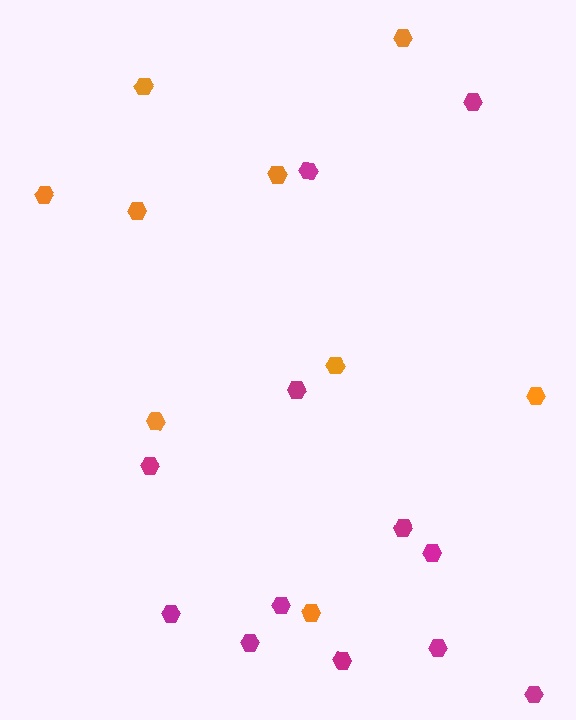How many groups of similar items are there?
There are 2 groups: one group of magenta hexagons (12) and one group of orange hexagons (9).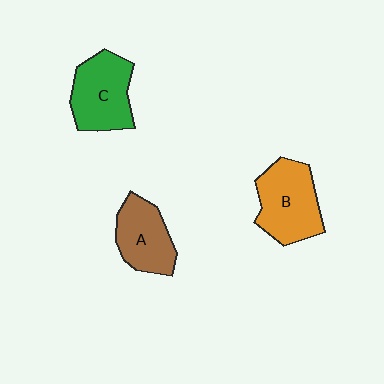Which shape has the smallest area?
Shape A (brown).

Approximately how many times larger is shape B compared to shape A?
Approximately 1.3 times.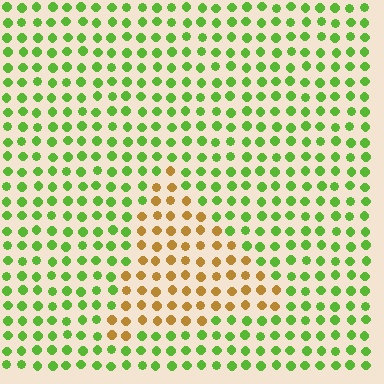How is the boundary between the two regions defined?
The boundary is defined purely by a slight shift in hue (about 66 degrees). Spacing, size, and orientation are identical on both sides.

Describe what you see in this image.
The image is filled with small lime elements in a uniform arrangement. A triangle-shaped region is visible where the elements are tinted to a slightly different hue, forming a subtle color boundary.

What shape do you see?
I see a triangle.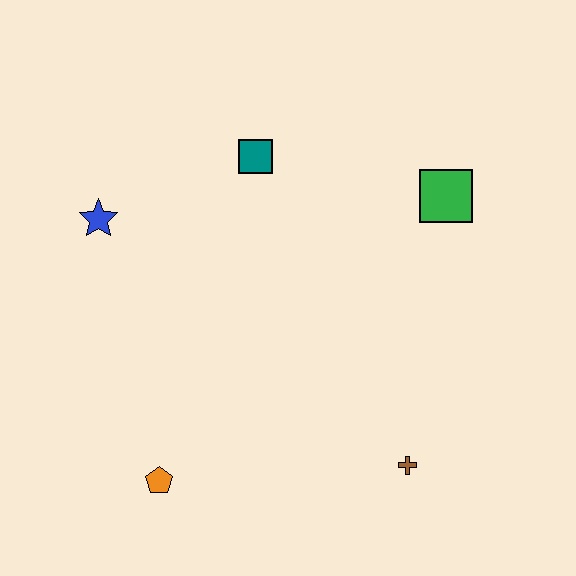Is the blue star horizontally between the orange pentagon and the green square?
No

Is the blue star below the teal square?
Yes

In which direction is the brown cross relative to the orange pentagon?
The brown cross is to the right of the orange pentagon.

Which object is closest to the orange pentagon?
The brown cross is closest to the orange pentagon.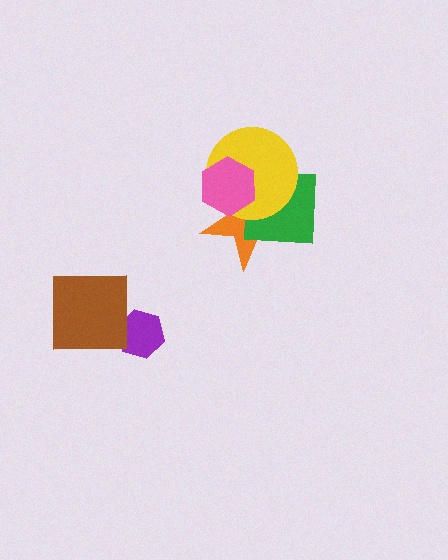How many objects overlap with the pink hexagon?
3 objects overlap with the pink hexagon.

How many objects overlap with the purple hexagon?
1 object overlaps with the purple hexagon.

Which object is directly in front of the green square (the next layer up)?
The yellow circle is directly in front of the green square.